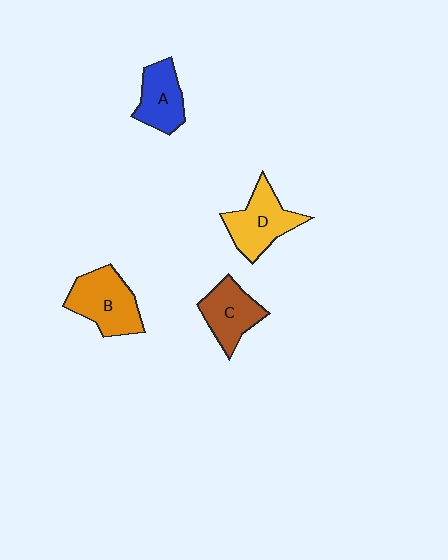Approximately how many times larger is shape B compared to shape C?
Approximately 1.2 times.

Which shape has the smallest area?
Shape A (blue).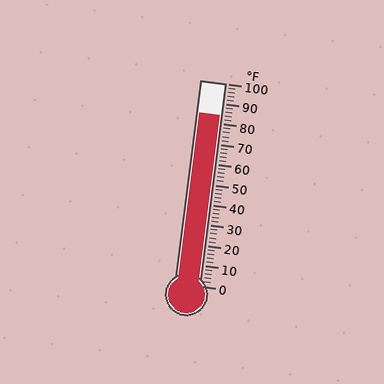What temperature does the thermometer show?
The thermometer shows approximately 84°F.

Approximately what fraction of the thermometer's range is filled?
The thermometer is filled to approximately 85% of its range.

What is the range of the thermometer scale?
The thermometer scale ranges from 0°F to 100°F.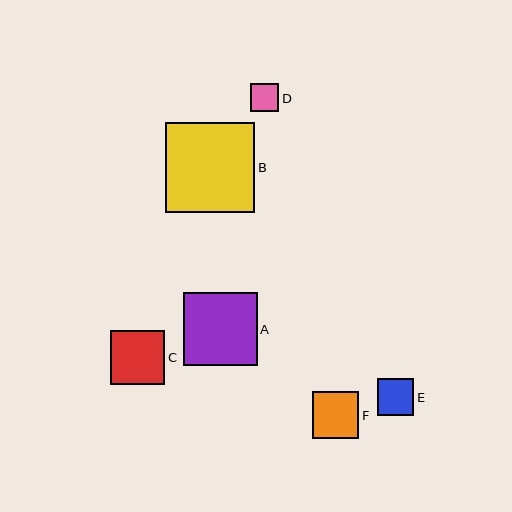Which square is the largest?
Square B is the largest with a size of approximately 89 pixels.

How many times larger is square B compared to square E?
Square B is approximately 2.4 times the size of square E.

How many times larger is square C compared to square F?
Square C is approximately 1.2 times the size of square F.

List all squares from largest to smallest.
From largest to smallest: B, A, C, F, E, D.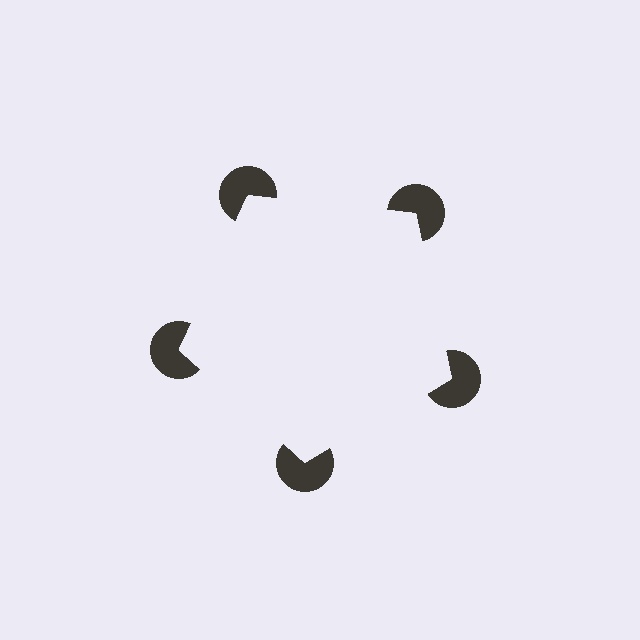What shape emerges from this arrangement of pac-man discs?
An illusory pentagon — its edges are inferred from the aligned wedge cuts in the pac-man discs, not physically drawn.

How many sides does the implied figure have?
5 sides.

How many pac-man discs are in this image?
There are 5 — one at each vertex of the illusory pentagon.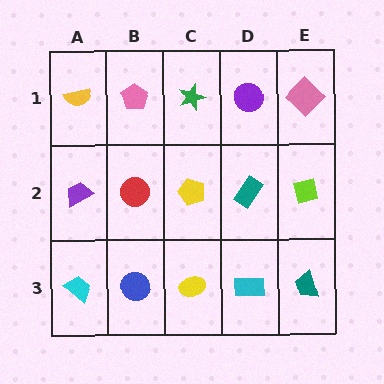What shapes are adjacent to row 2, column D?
A purple circle (row 1, column D), a cyan rectangle (row 3, column D), a yellow pentagon (row 2, column C), a lime square (row 2, column E).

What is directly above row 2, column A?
A yellow semicircle.